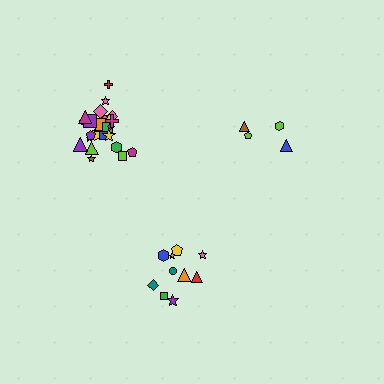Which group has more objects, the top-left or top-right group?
The top-left group.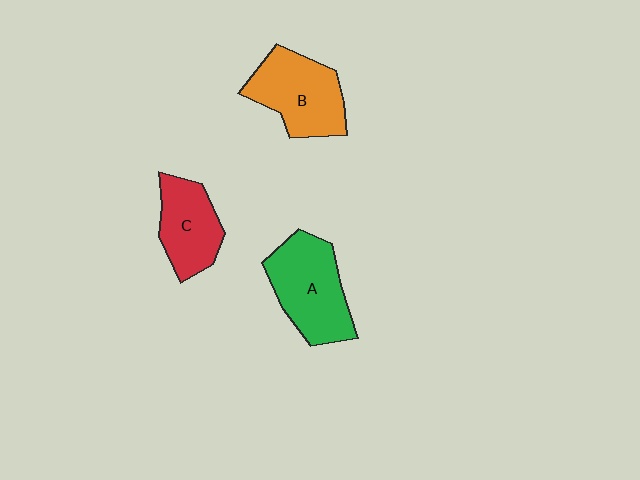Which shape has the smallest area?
Shape C (red).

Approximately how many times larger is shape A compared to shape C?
Approximately 1.4 times.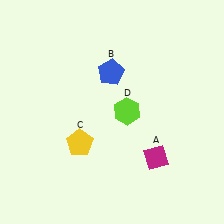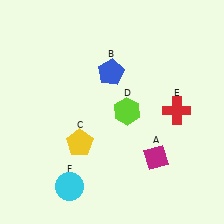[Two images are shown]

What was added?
A red cross (E), a cyan circle (F) were added in Image 2.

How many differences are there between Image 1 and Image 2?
There are 2 differences between the two images.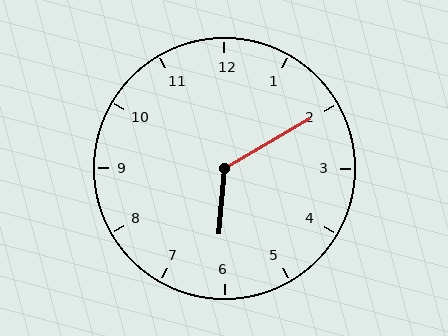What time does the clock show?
6:10.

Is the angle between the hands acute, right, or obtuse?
It is obtuse.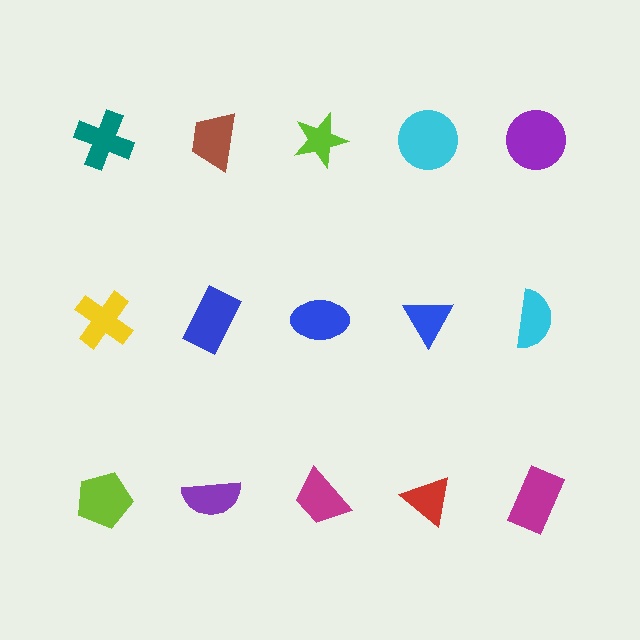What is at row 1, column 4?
A cyan circle.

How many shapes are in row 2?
5 shapes.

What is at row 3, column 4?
A red triangle.